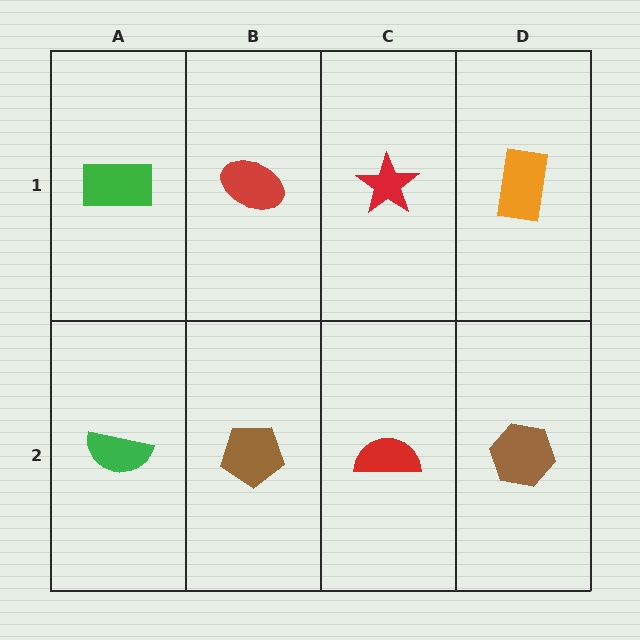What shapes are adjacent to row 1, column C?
A red semicircle (row 2, column C), a red ellipse (row 1, column B), an orange rectangle (row 1, column D).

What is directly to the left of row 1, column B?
A green rectangle.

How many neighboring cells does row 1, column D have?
2.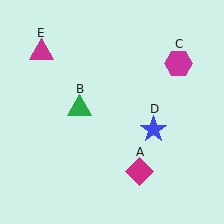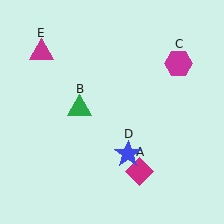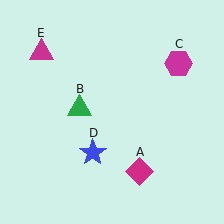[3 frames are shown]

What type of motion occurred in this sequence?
The blue star (object D) rotated clockwise around the center of the scene.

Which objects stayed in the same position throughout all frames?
Magenta diamond (object A) and green triangle (object B) and magenta hexagon (object C) and magenta triangle (object E) remained stationary.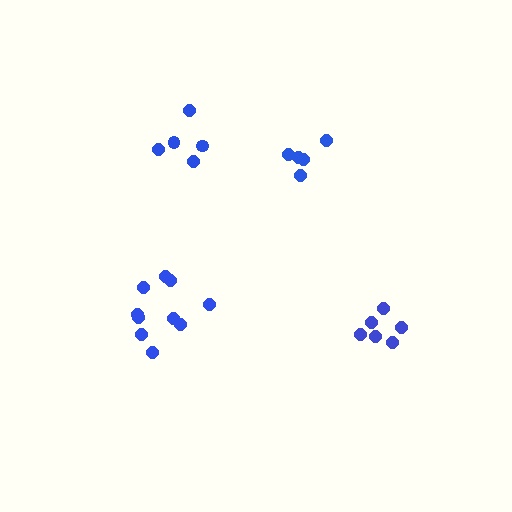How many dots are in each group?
Group 1: 10 dots, Group 2: 5 dots, Group 3: 6 dots, Group 4: 5 dots (26 total).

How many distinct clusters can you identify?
There are 4 distinct clusters.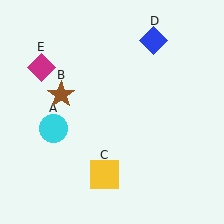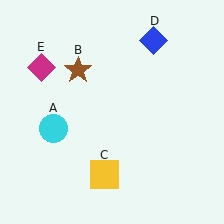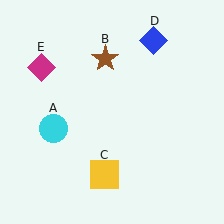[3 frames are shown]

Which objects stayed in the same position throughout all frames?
Cyan circle (object A) and yellow square (object C) and blue diamond (object D) and magenta diamond (object E) remained stationary.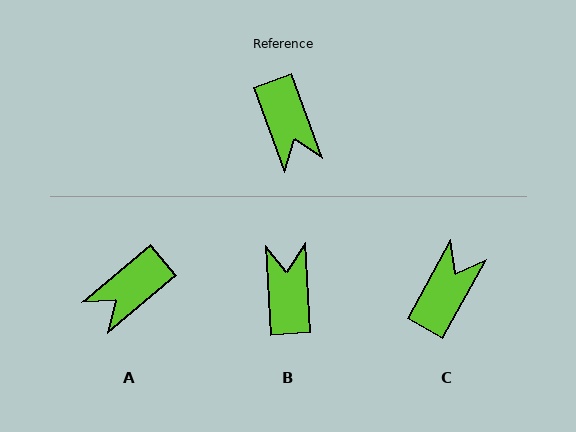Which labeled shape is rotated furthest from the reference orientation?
B, about 163 degrees away.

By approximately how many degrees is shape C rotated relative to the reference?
Approximately 131 degrees counter-clockwise.